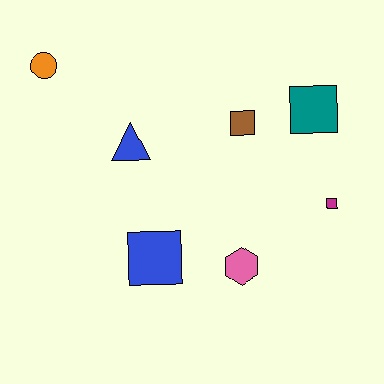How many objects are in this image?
There are 7 objects.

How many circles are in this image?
There is 1 circle.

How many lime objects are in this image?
There are no lime objects.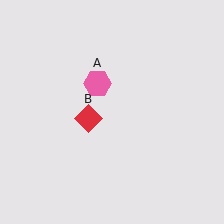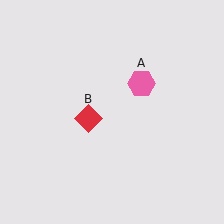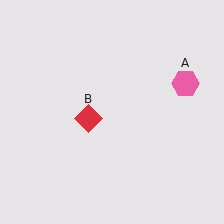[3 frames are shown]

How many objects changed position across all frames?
1 object changed position: pink hexagon (object A).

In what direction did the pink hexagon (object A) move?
The pink hexagon (object A) moved right.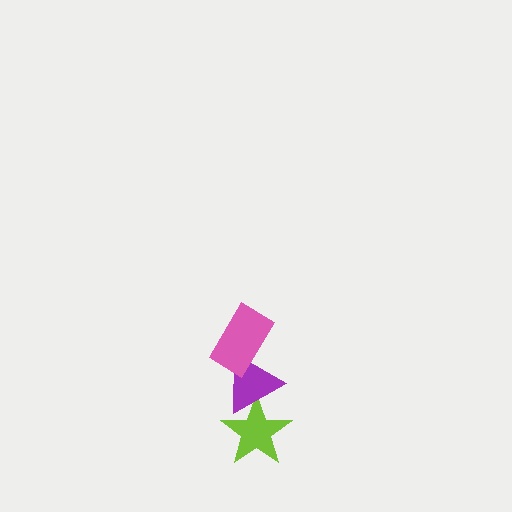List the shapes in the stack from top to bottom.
From top to bottom: the pink rectangle, the purple triangle, the lime star.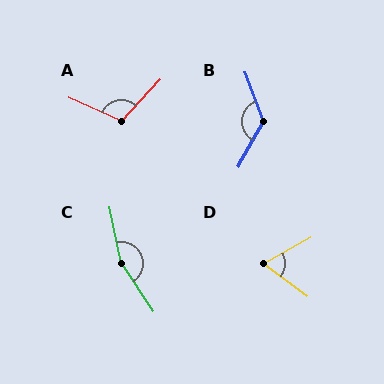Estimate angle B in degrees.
Approximately 131 degrees.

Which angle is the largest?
C, at approximately 158 degrees.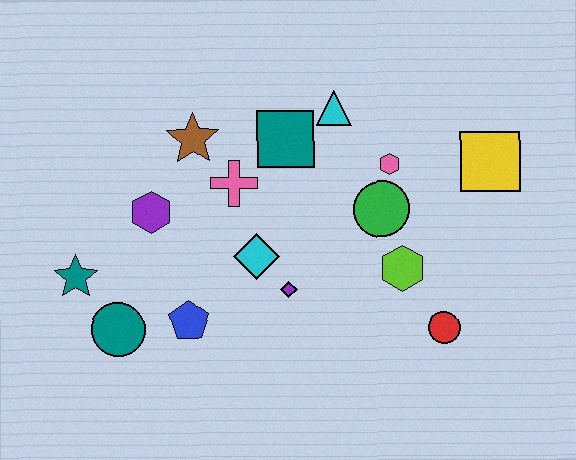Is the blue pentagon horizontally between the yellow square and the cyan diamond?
No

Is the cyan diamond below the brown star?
Yes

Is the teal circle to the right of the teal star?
Yes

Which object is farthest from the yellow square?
The teal star is farthest from the yellow square.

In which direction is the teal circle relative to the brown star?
The teal circle is below the brown star.